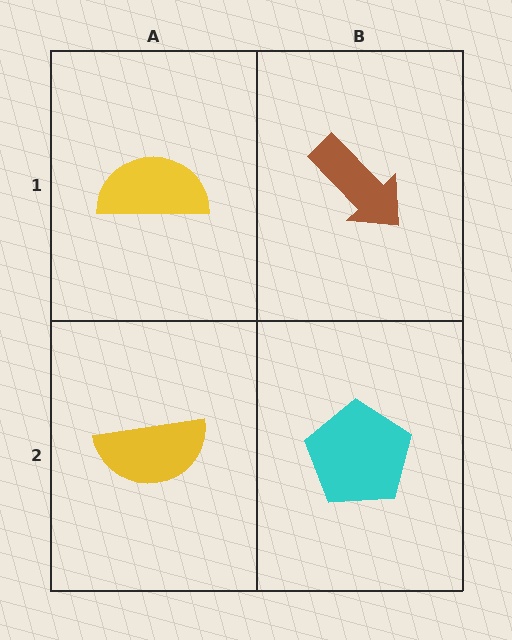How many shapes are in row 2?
2 shapes.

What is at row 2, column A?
A yellow semicircle.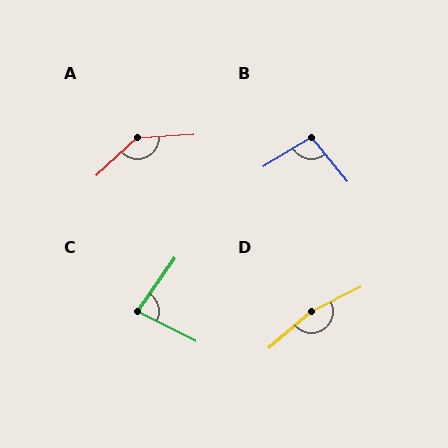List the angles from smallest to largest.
C (82°), B (97°), A (141°), D (165°).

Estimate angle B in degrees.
Approximately 97 degrees.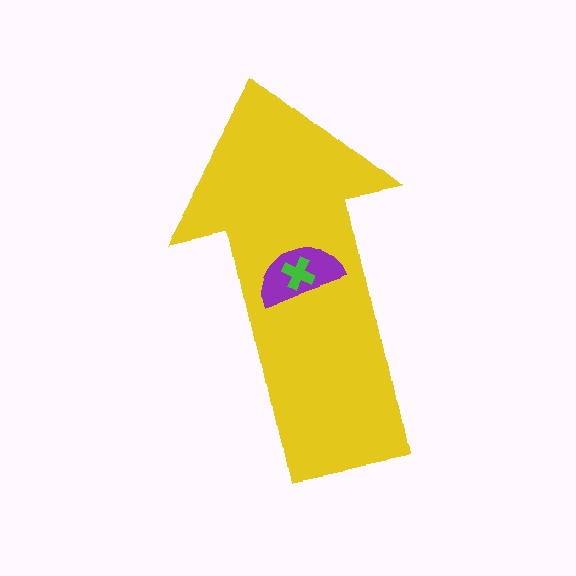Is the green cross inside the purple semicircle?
Yes.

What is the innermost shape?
The green cross.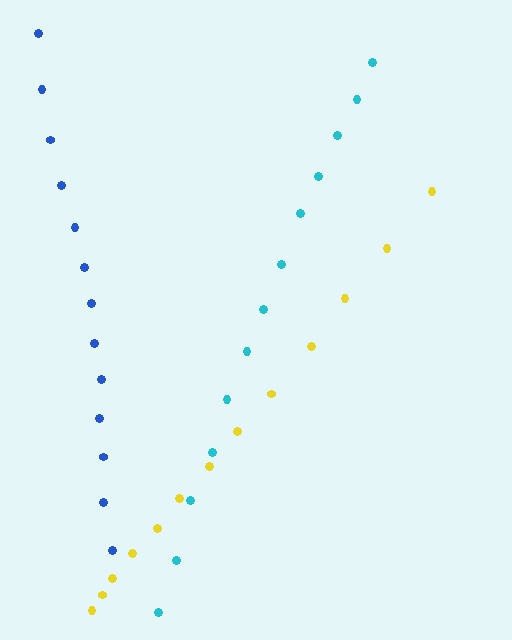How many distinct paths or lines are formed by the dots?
There are 3 distinct paths.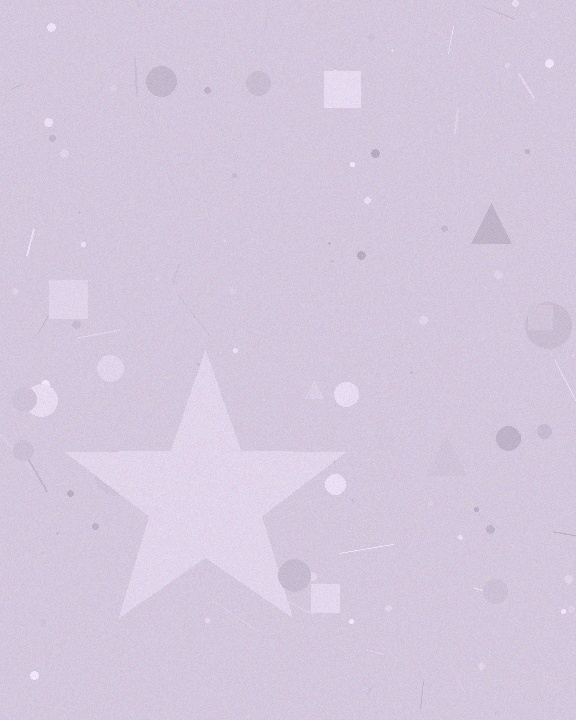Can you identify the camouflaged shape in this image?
The camouflaged shape is a star.